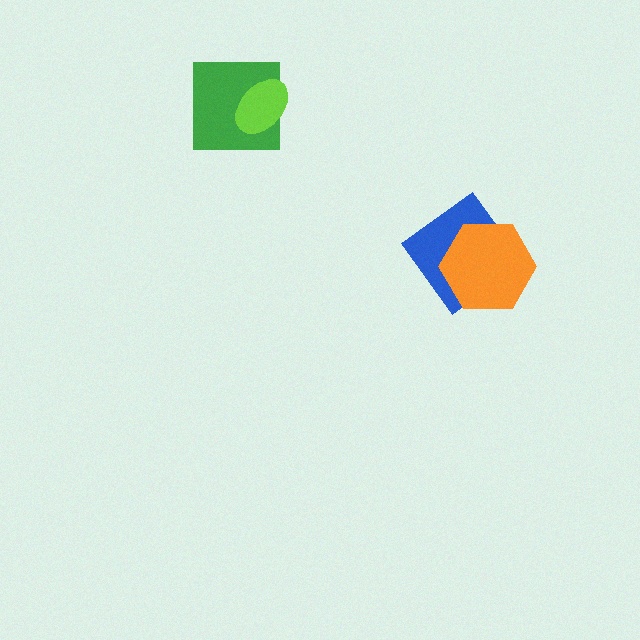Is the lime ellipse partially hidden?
No, no other shape covers it.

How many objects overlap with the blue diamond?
1 object overlaps with the blue diamond.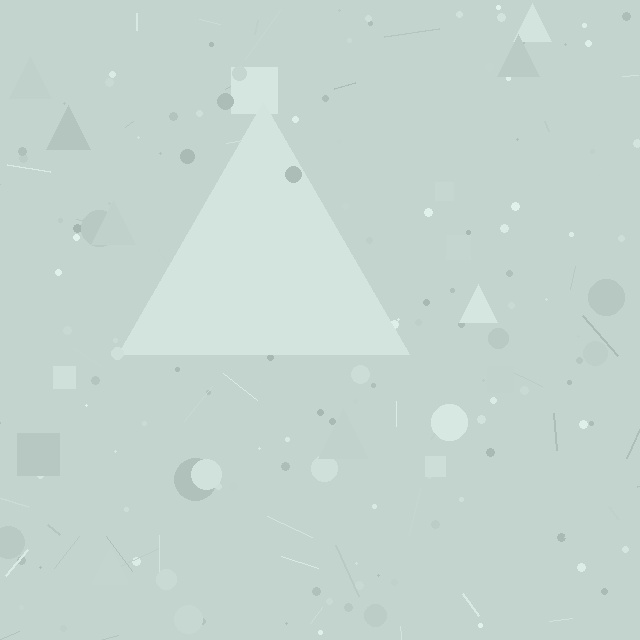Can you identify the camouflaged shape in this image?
The camouflaged shape is a triangle.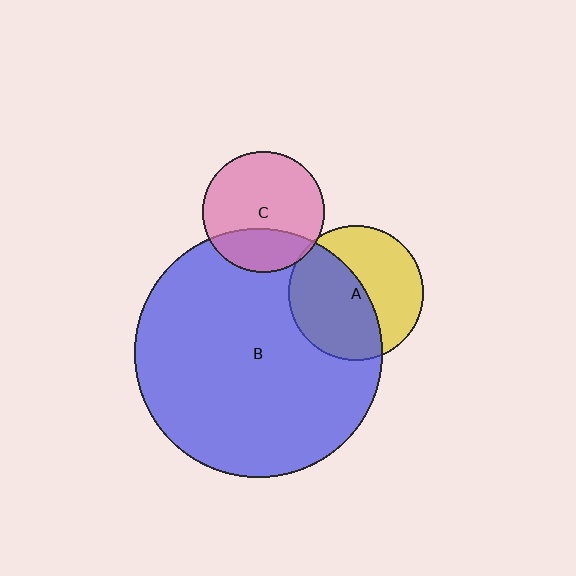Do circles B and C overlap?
Yes.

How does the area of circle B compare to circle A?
Approximately 3.4 times.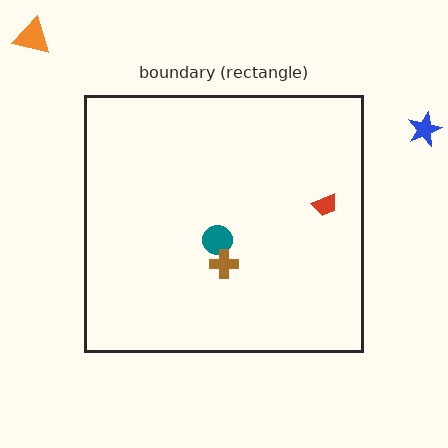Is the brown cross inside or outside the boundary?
Inside.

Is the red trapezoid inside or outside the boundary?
Inside.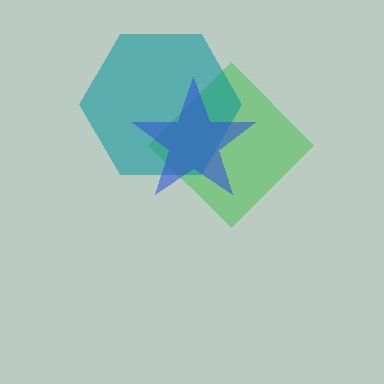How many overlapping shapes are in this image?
There are 3 overlapping shapes in the image.